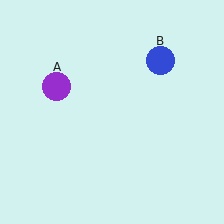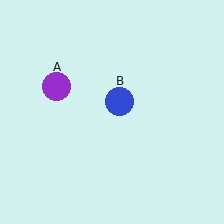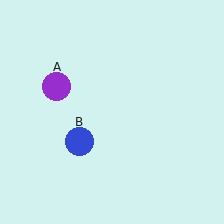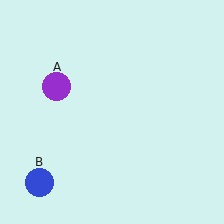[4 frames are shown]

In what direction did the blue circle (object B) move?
The blue circle (object B) moved down and to the left.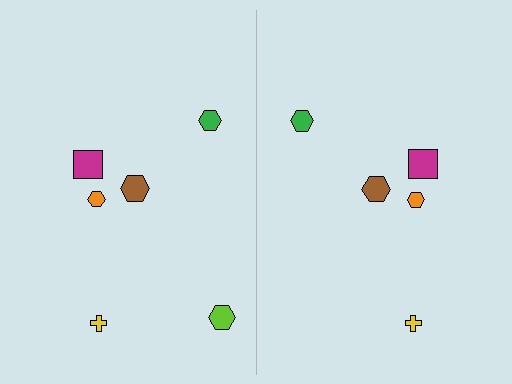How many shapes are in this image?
There are 11 shapes in this image.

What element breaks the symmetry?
A lime hexagon is missing from the right side.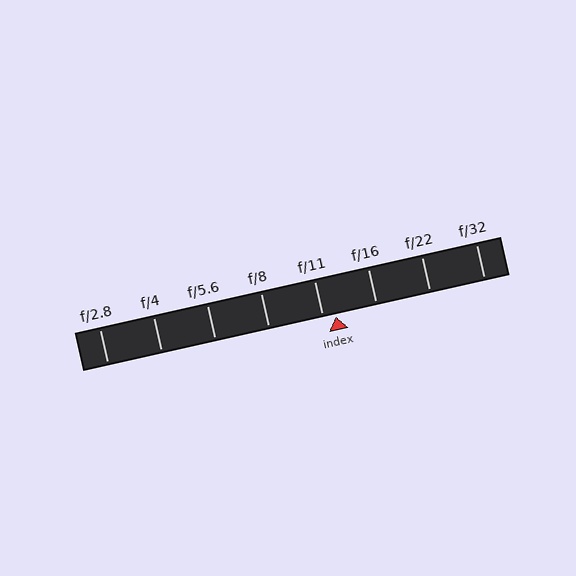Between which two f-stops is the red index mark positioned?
The index mark is between f/11 and f/16.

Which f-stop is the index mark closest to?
The index mark is closest to f/11.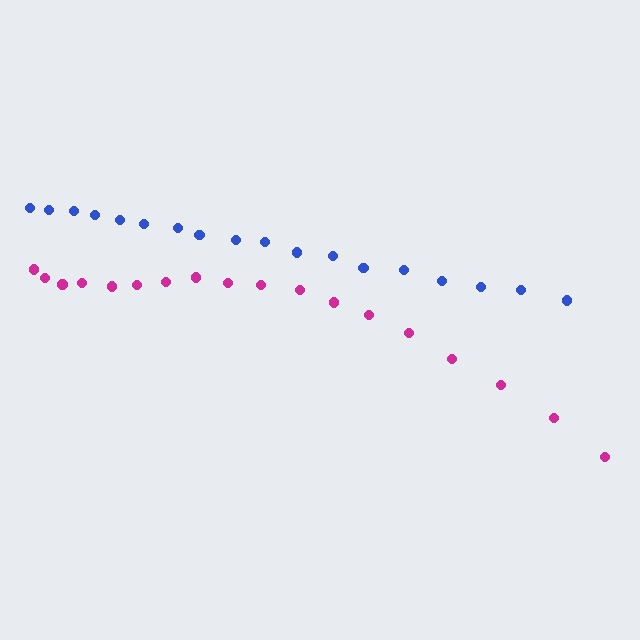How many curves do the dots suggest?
There are 2 distinct paths.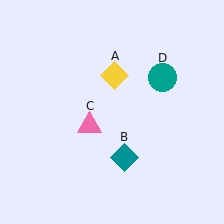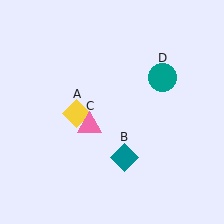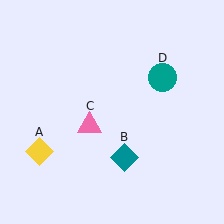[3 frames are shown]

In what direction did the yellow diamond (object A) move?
The yellow diamond (object A) moved down and to the left.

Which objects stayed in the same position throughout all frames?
Teal diamond (object B) and pink triangle (object C) and teal circle (object D) remained stationary.